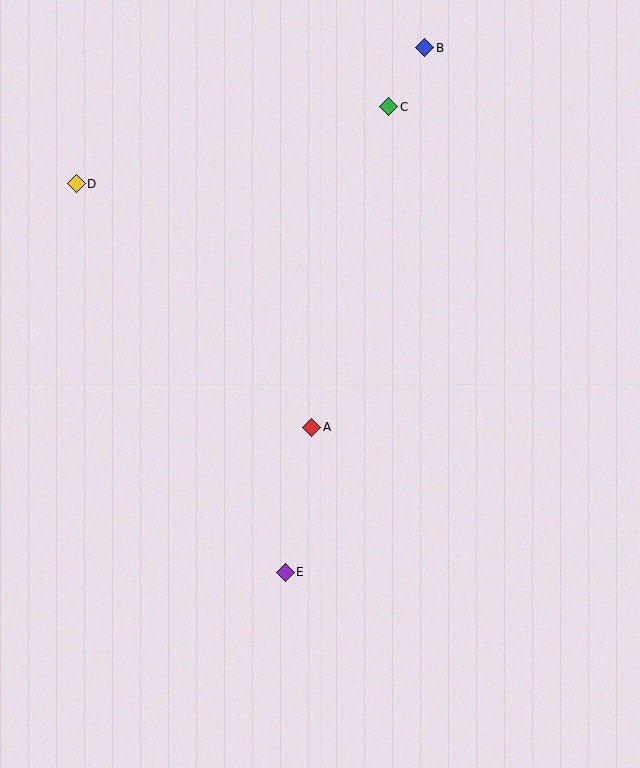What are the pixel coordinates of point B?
Point B is at (425, 48).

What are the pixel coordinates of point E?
Point E is at (285, 572).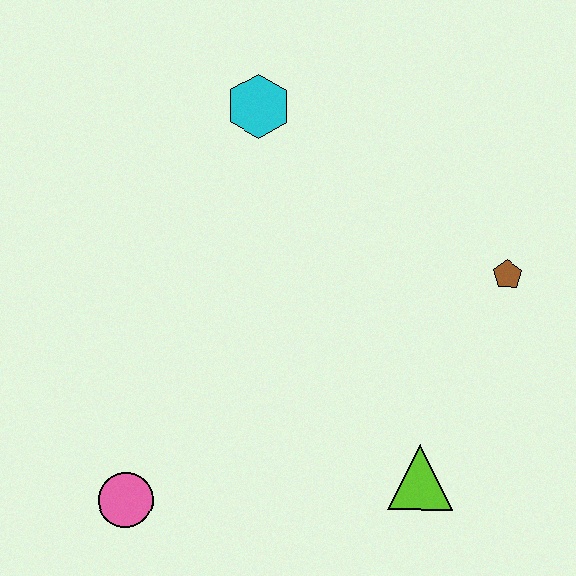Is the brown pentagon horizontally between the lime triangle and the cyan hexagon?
No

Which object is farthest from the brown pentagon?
The pink circle is farthest from the brown pentagon.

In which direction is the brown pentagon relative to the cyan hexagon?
The brown pentagon is to the right of the cyan hexagon.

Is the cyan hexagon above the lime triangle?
Yes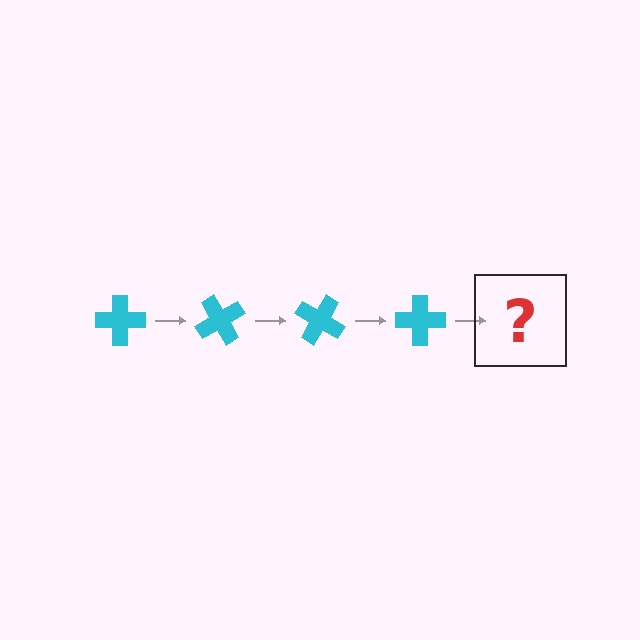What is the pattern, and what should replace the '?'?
The pattern is that the cross rotates 60 degrees each step. The '?' should be a cyan cross rotated 240 degrees.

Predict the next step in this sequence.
The next step is a cyan cross rotated 240 degrees.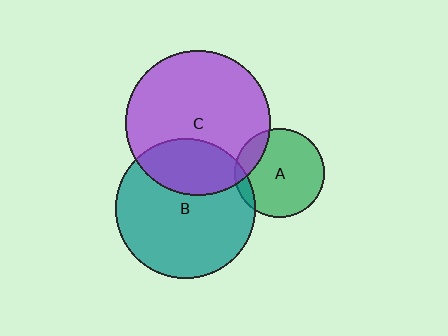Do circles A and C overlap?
Yes.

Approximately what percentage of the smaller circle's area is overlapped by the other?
Approximately 15%.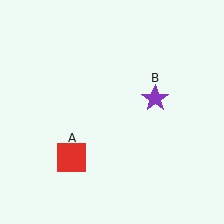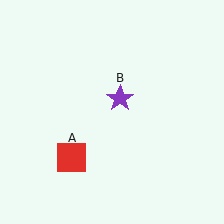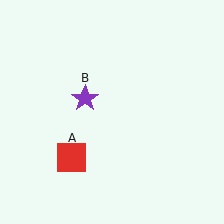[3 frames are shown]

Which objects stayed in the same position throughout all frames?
Red square (object A) remained stationary.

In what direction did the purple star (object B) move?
The purple star (object B) moved left.